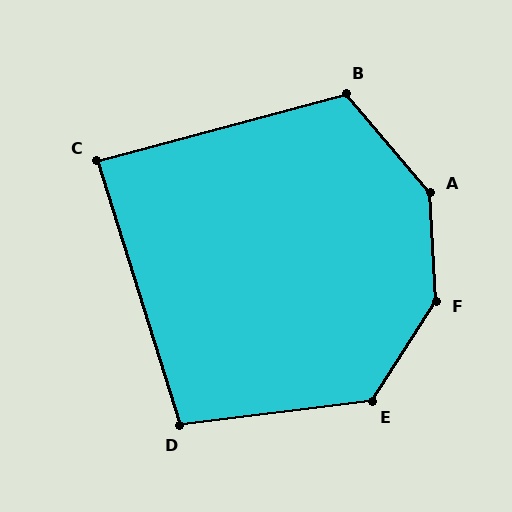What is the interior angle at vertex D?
Approximately 100 degrees (obtuse).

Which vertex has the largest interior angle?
F, at approximately 144 degrees.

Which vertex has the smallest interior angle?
C, at approximately 88 degrees.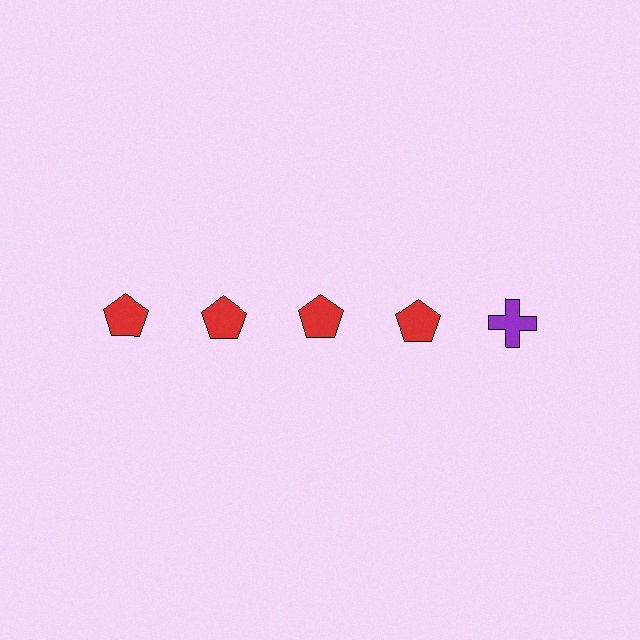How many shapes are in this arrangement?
There are 5 shapes arranged in a grid pattern.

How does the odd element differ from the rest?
It differs in both color (purple instead of red) and shape (cross instead of pentagon).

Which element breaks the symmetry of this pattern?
The purple cross in the top row, rightmost column breaks the symmetry. All other shapes are red pentagons.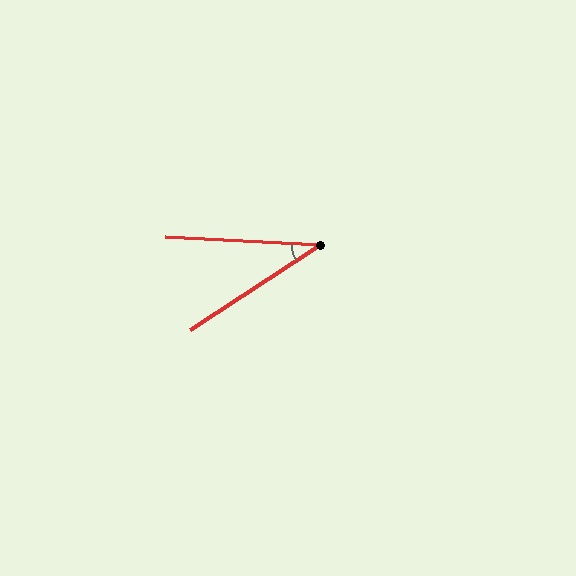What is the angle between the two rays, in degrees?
Approximately 36 degrees.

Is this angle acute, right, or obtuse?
It is acute.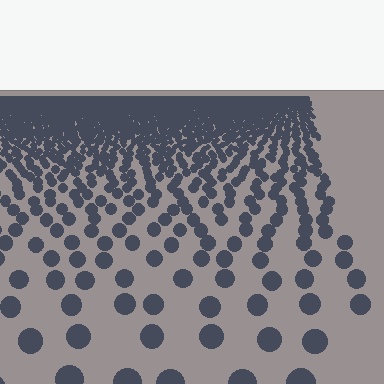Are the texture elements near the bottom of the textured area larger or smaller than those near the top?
Larger. Near the bottom, elements are closer to the viewer and appear at a bigger on-screen size.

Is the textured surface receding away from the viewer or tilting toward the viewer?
The surface is receding away from the viewer. Texture elements get smaller and denser toward the top.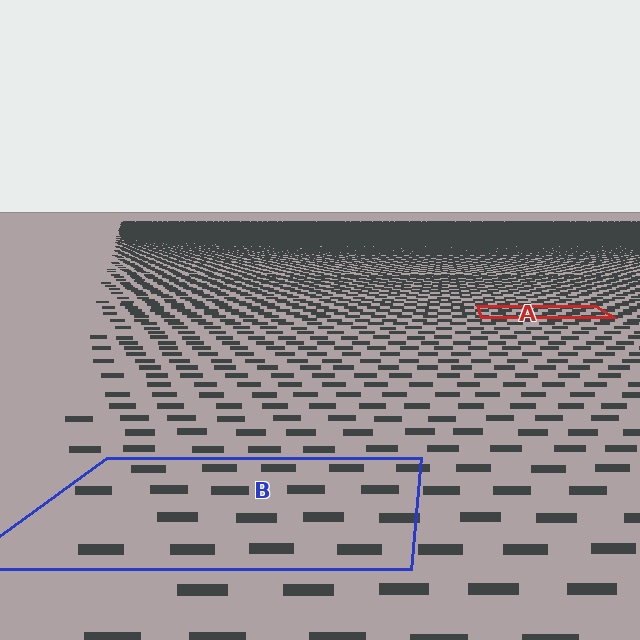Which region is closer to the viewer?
Region B is closer. The texture elements there are larger and more spread out.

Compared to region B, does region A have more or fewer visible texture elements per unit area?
Region A has more texture elements per unit area — they are packed more densely because it is farther away.